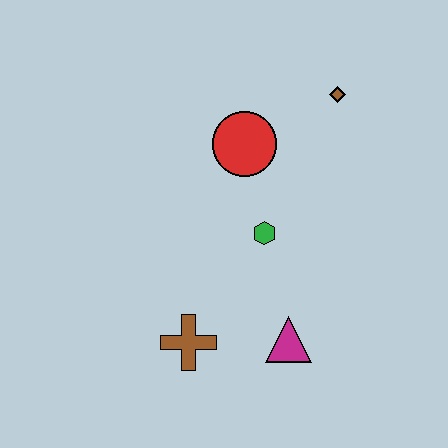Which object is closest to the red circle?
The green hexagon is closest to the red circle.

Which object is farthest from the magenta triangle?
The brown diamond is farthest from the magenta triangle.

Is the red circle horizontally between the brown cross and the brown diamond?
Yes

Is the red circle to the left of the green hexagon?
Yes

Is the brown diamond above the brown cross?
Yes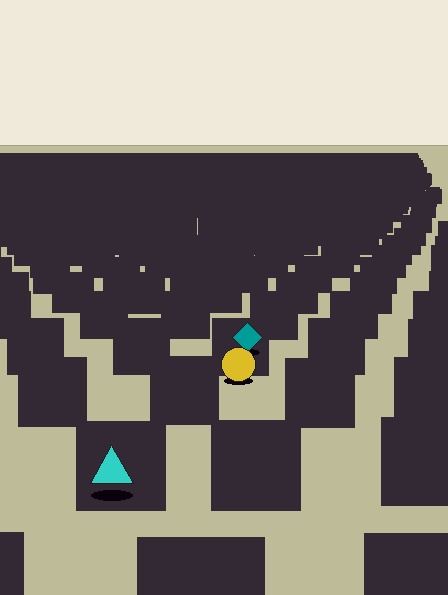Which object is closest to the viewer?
The cyan triangle is closest. The texture marks near it are larger and more spread out.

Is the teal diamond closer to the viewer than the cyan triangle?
No. The cyan triangle is closer — you can tell from the texture gradient: the ground texture is coarser near it.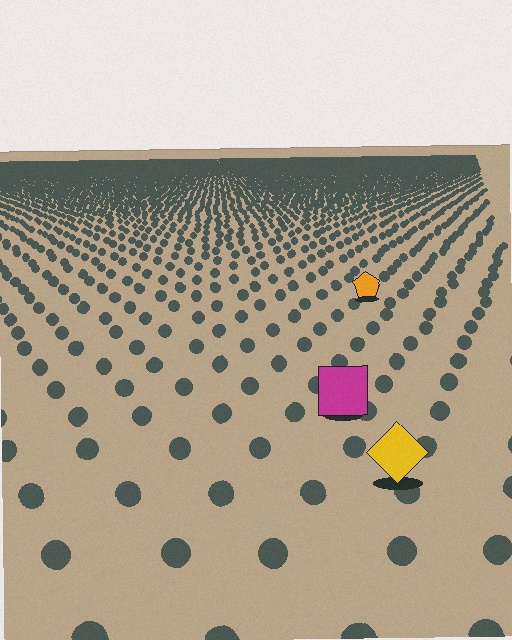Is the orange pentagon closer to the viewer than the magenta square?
No. The magenta square is closer — you can tell from the texture gradient: the ground texture is coarser near it.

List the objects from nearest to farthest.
From nearest to farthest: the yellow diamond, the magenta square, the orange pentagon.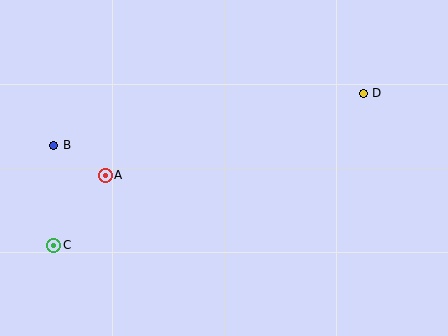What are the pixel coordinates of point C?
Point C is at (54, 245).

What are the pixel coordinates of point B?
Point B is at (54, 145).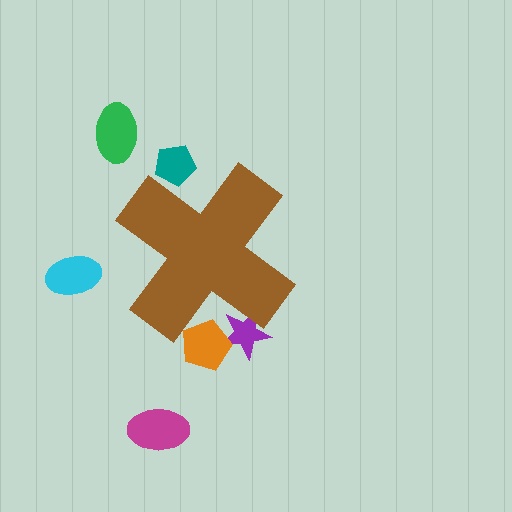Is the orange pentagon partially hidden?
Yes, the orange pentagon is partially hidden behind the brown cross.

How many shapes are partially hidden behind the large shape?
3 shapes are partially hidden.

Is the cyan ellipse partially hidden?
No, the cyan ellipse is fully visible.